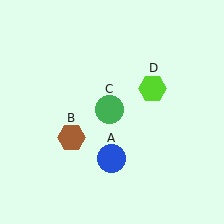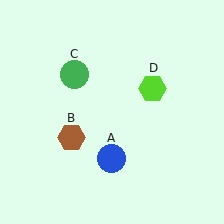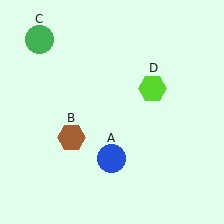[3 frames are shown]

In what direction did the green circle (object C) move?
The green circle (object C) moved up and to the left.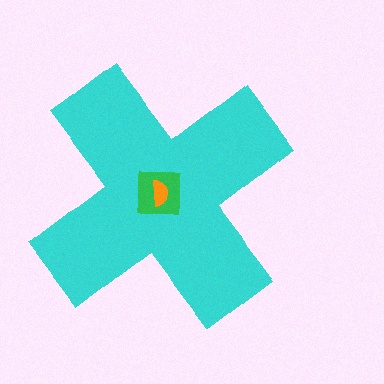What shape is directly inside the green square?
The orange semicircle.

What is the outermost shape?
The cyan cross.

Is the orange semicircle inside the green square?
Yes.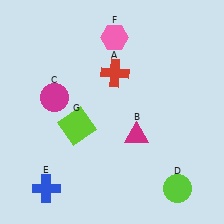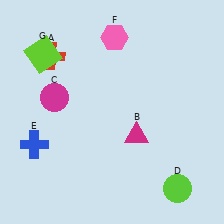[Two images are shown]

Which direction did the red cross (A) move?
The red cross (A) moved left.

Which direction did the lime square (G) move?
The lime square (G) moved up.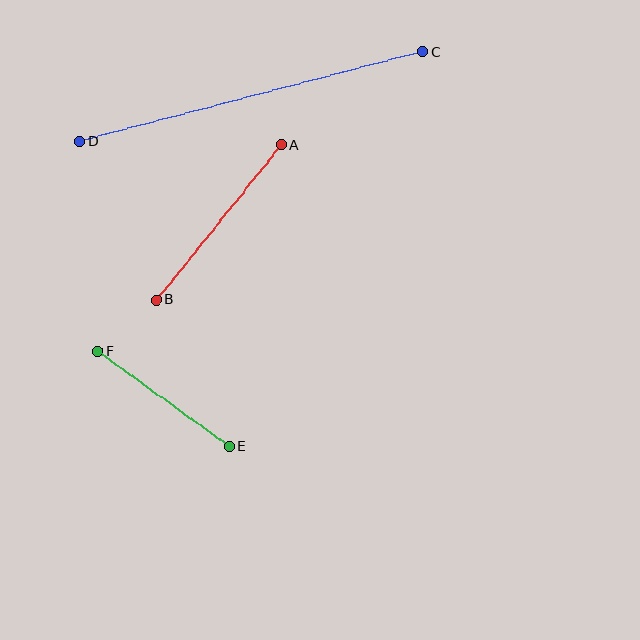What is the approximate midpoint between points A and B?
The midpoint is at approximately (219, 222) pixels.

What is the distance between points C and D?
The distance is approximately 355 pixels.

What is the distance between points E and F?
The distance is approximately 162 pixels.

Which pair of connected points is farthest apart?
Points C and D are farthest apart.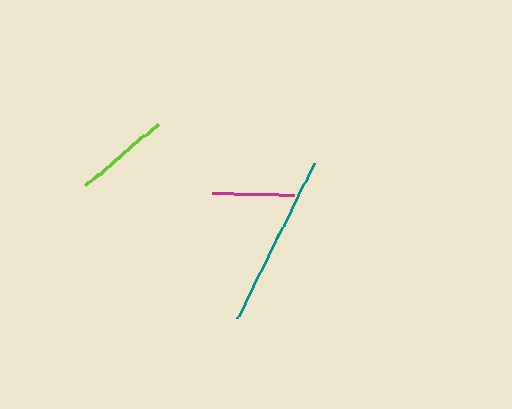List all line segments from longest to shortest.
From longest to shortest: teal, lime, magenta.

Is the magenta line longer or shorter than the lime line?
The lime line is longer than the magenta line.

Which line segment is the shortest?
The magenta line is the shortest at approximately 82 pixels.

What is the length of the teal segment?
The teal segment is approximately 173 pixels long.